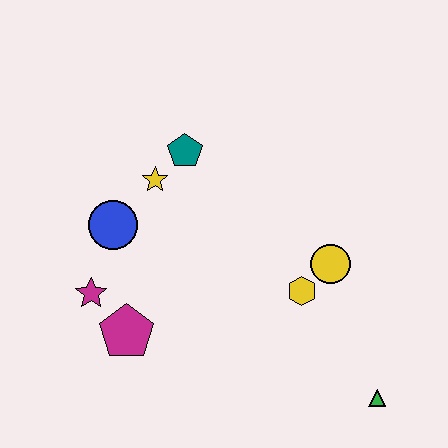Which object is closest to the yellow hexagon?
The yellow circle is closest to the yellow hexagon.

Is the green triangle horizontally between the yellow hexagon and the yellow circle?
No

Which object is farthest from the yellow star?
The green triangle is farthest from the yellow star.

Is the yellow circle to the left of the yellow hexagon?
No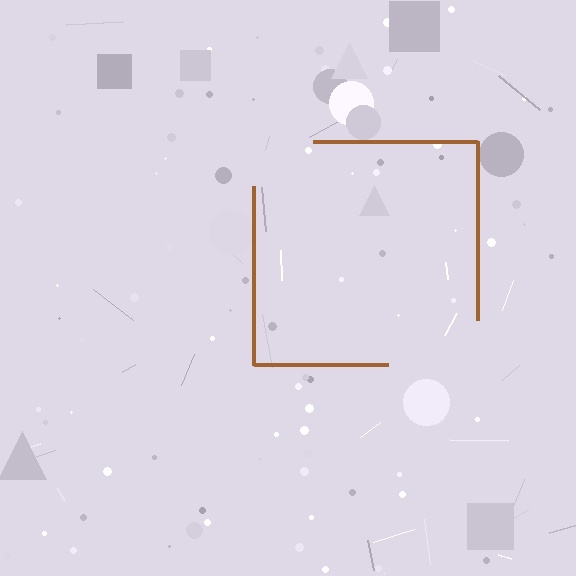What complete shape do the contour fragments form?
The contour fragments form a square.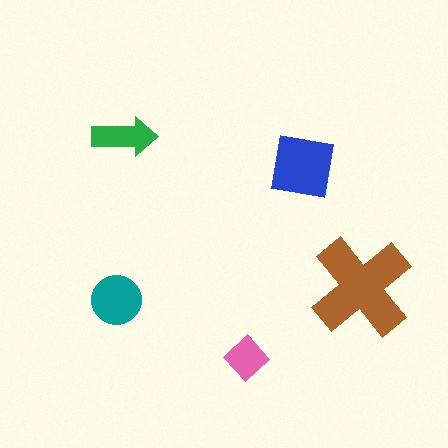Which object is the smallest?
The pink diamond.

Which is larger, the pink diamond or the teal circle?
The teal circle.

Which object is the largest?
The brown cross.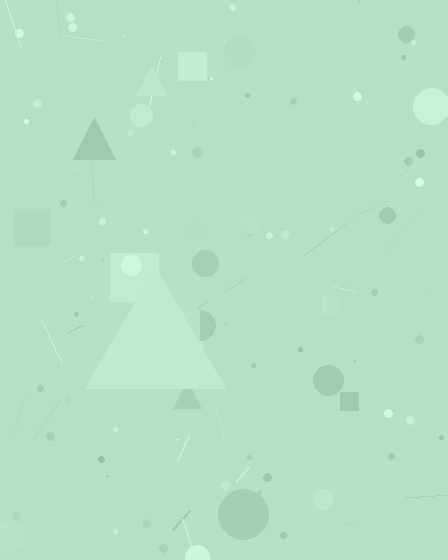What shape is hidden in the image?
A triangle is hidden in the image.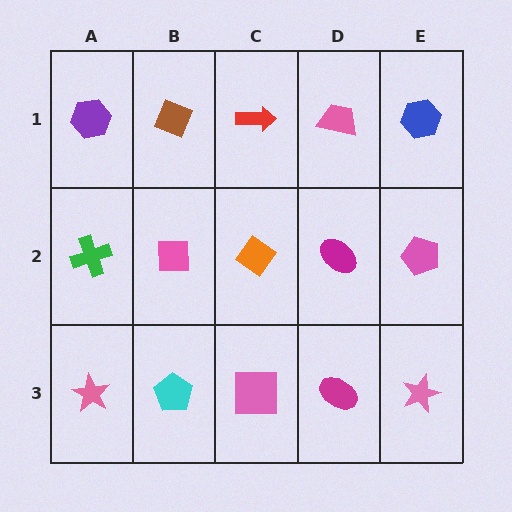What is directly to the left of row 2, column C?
A pink square.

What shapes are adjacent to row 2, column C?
A red arrow (row 1, column C), a pink square (row 3, column C), a pink square (row 2, column B), a magenta ellipse (row 2, column D).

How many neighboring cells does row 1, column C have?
3.